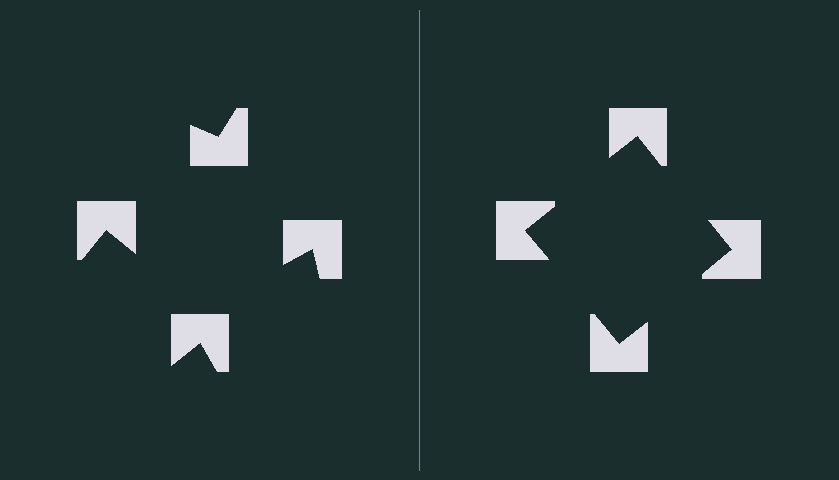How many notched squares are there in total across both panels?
8 — 4 on each side.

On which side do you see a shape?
An illusory square appears on the right side. On the left side the wedge cuts are rotated, so no coherent shape forms.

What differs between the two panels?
The notched squares are positioned identically on both sides; only the wedge orientations differ. On the right they align to a square; on the left they are misaligned.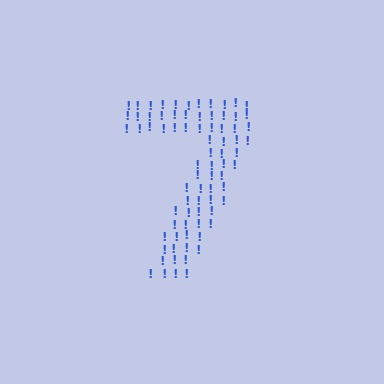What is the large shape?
The large shape is the digit 7.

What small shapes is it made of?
It is made of small exclamation marks.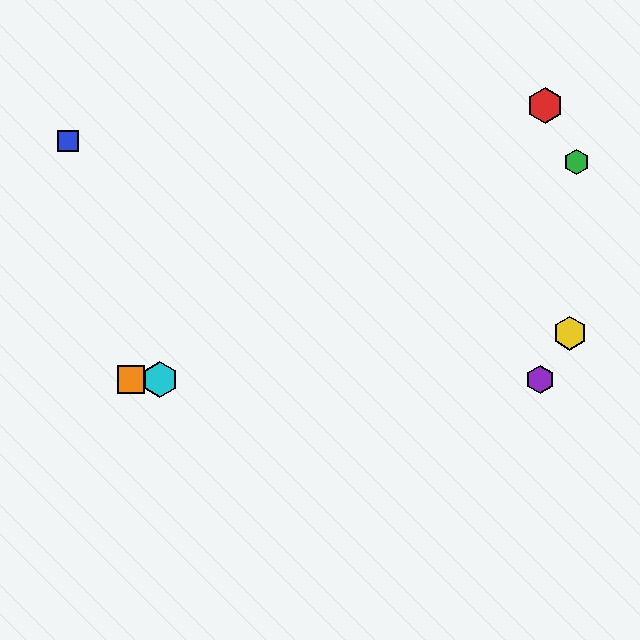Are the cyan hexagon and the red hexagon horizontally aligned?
No, the cyan hexagon is at y≈379 and the red hexagon is at y≈105.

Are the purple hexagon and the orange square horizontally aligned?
Yes, both are at y≈379.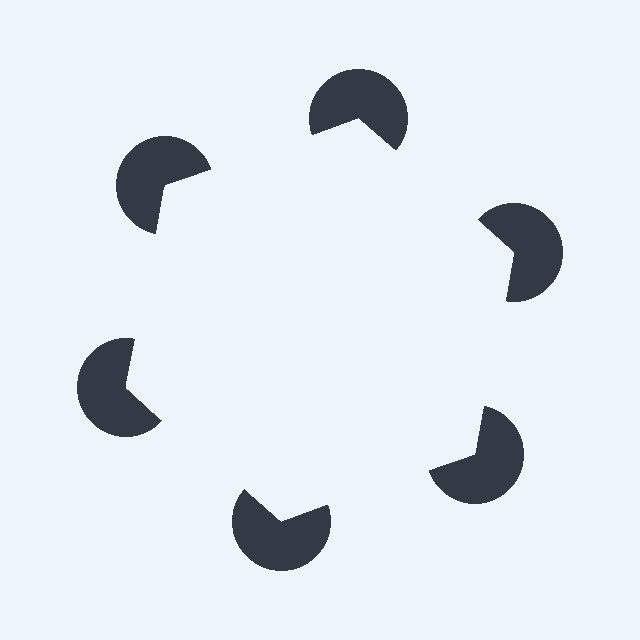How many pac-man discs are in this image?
There are 6 — one at each vertex of the illusory hexagon.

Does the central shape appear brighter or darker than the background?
It typically appears slightly brighter than the background, even though no actual brightness change is drawn.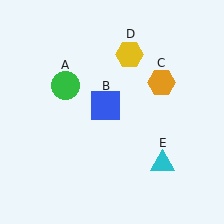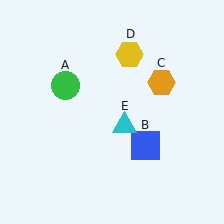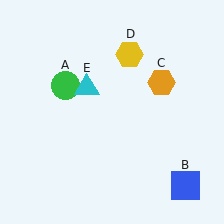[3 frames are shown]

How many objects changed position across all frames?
2 objects changed position: blue square (object B), cyan triangle (object E).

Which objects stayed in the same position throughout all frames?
Green circle (object A) and orange hexagon (object C) and yellow hexagon (object D) remained stationary.